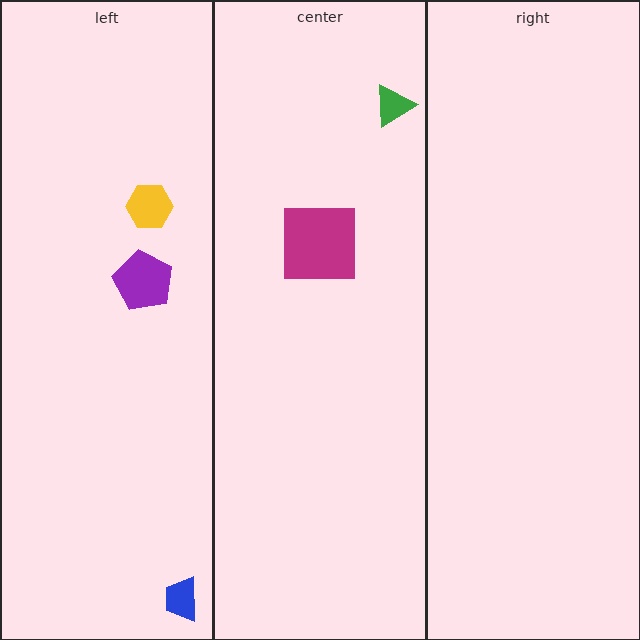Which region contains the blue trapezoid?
The left region.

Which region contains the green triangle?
The center region.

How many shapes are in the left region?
3.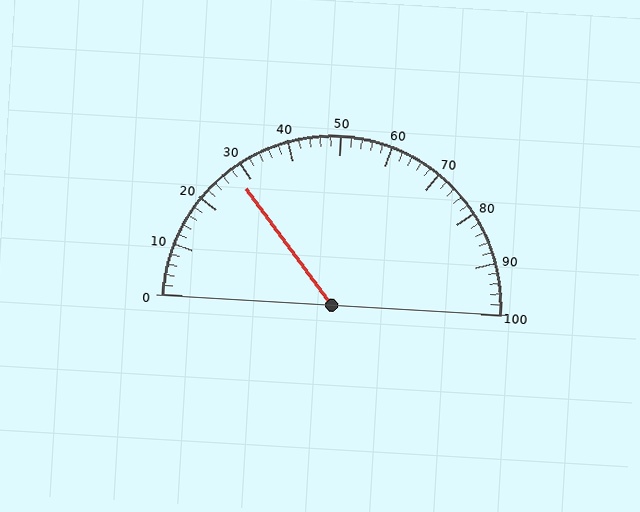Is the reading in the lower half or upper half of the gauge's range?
The reading is in the lower half of the range (0 to 100).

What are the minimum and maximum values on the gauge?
The gauge ranges from 0 to 100.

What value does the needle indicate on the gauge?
The needle indicates approximately 28.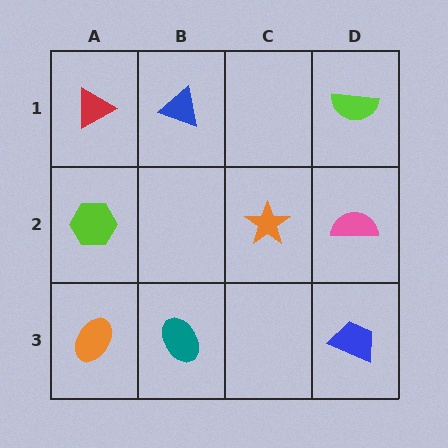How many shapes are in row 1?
3 shapes.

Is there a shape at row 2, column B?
No, that cell is empty.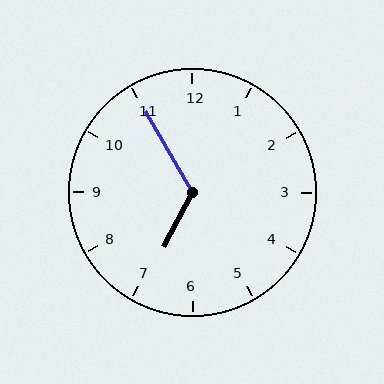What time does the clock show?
6:55.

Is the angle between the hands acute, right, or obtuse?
It is obtuse.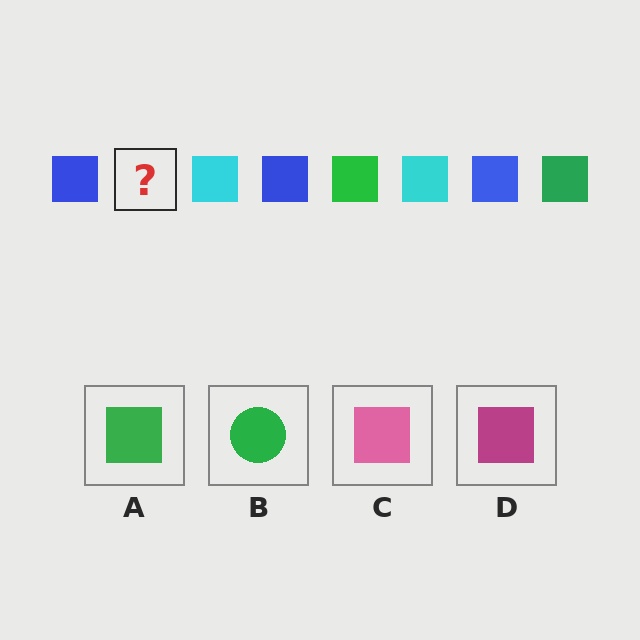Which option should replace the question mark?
Option A.